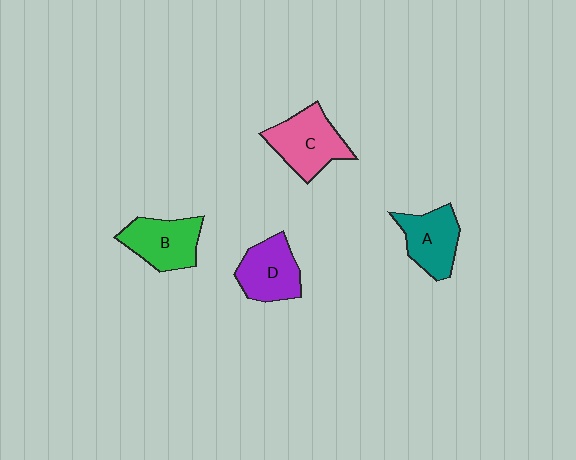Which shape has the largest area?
Shape C (pink).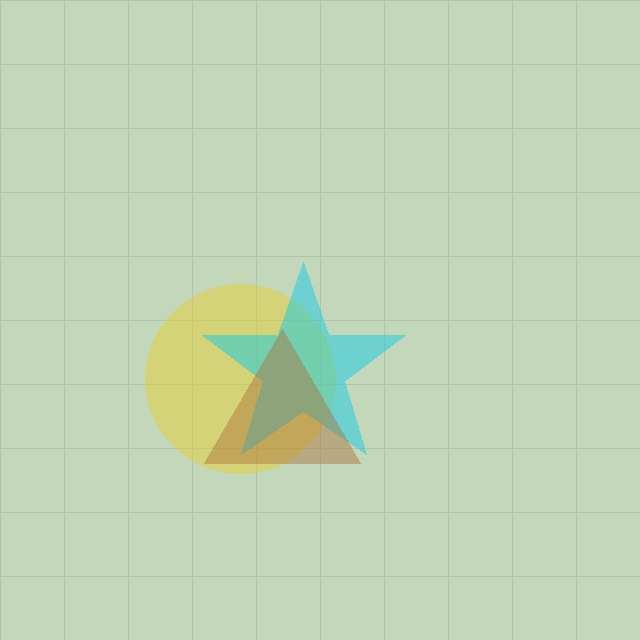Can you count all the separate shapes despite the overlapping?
Yes, there are 3 separate shapes.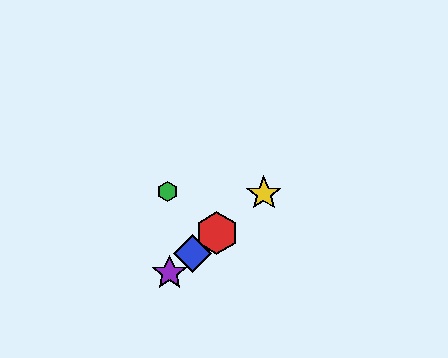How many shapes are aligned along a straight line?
4 shapes (the red hexagon, the blue diamond, the yellow star, the purple star) are aligned along a straight line.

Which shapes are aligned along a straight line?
The red hexagon, the blue diamond, the yellow star, the purple star are aligned along a straight line.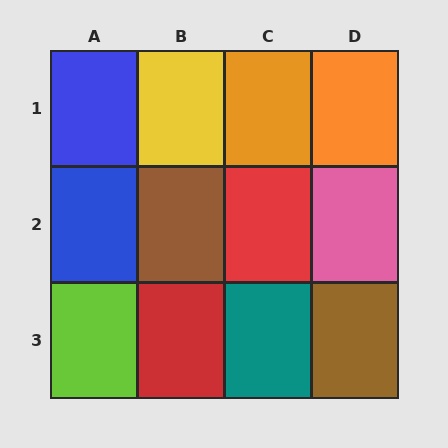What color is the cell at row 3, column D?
Brown.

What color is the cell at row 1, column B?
Yellow.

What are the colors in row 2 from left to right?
Blue, brown, red, pink.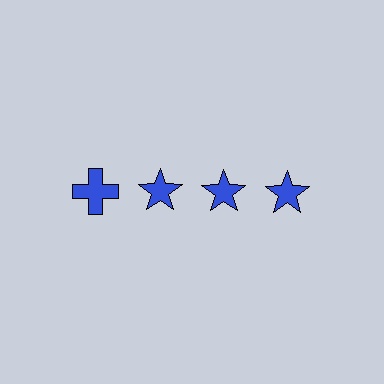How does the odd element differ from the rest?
It has a different shape: cross instead of star.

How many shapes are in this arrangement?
There are 4 shapes arranged in a grid pattern.